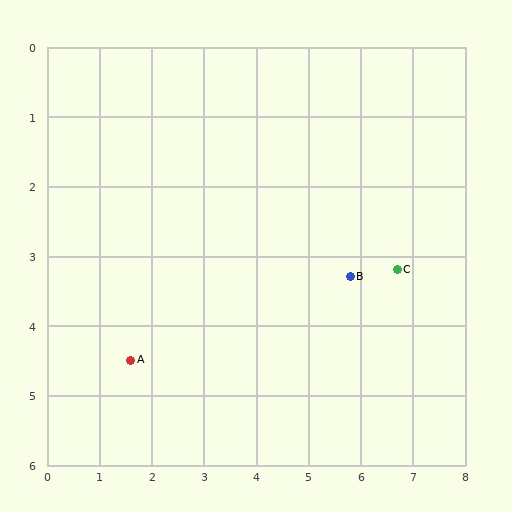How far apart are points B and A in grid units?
Points B and A are about 4.4 grid units apart.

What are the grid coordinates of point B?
Point B is at approximately (5.8, 3.3).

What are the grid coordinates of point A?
Point A is at approximately (1.6, 4.5).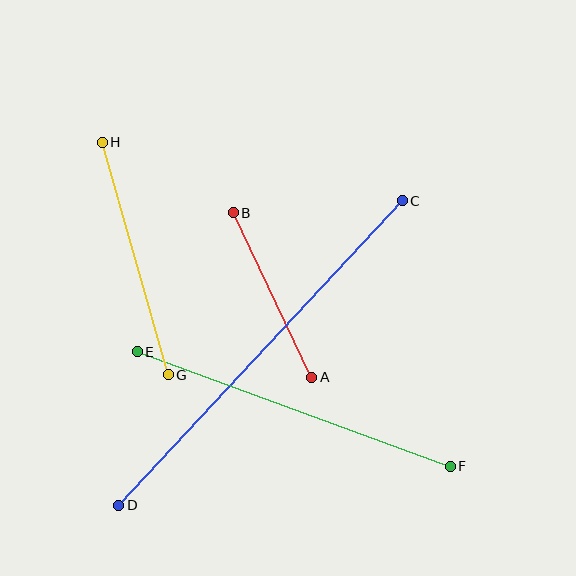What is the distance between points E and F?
The distance is approximately 333 pixels.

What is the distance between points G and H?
The distance is approximately 242 pixels.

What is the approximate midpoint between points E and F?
The midpoint is at approximately (294, 409) pixels.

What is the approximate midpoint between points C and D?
The midpoint is at approximately (260, 353) pixels.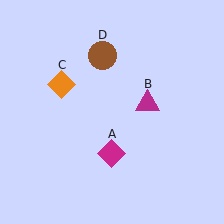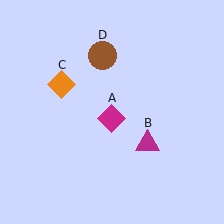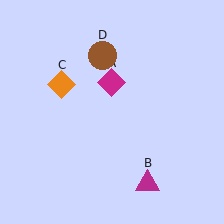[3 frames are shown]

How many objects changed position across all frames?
2 objects changed position: magenta diamond (object A), magenta triangle (object B).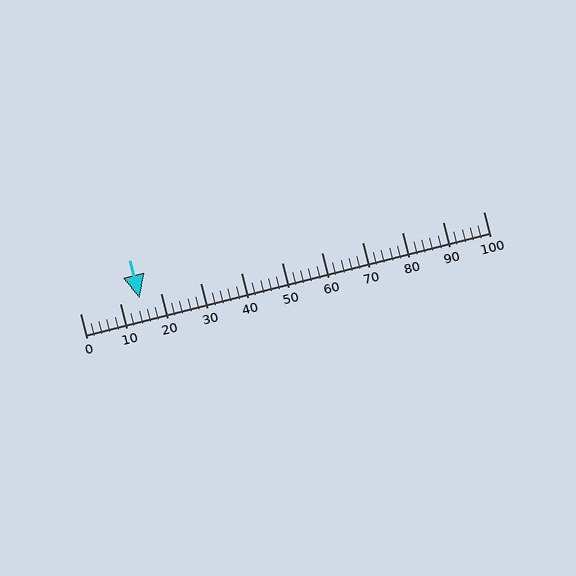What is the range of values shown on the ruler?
The ruler shows values from 0 to 100.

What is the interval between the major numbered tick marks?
The major tick marks are spaced 10 units apart.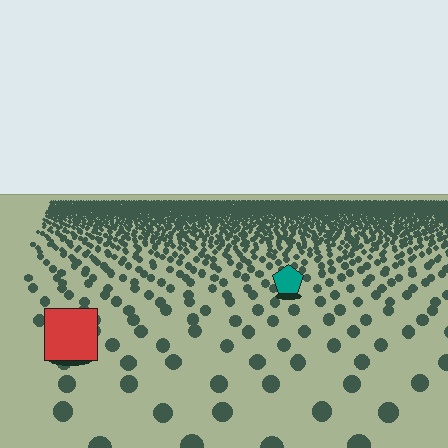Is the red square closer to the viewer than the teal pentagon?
Yes. The red square is closer — you can tell from the texture gradient: the ground texture is coarser near it.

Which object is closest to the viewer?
The red square is closest. The texture marks near it are larger and more spread out.